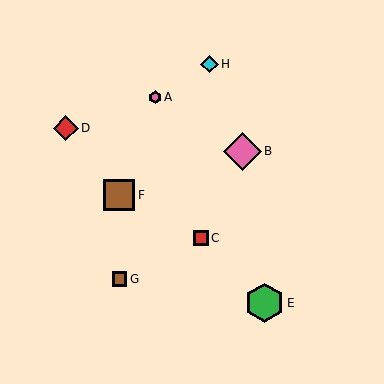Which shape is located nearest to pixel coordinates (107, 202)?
The brown square (labeled F) at (119, 195) is nearest to that location.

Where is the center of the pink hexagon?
The center of the pink hexagon is at (155, 97).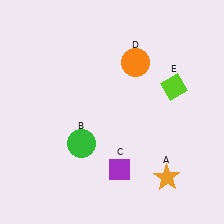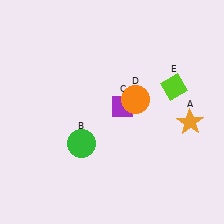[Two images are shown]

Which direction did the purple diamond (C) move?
The purple diamond (C) moved up.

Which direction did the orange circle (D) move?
The orange circle (D) moved down.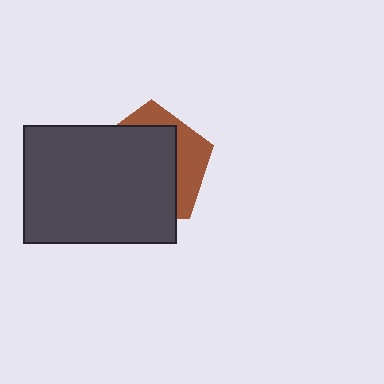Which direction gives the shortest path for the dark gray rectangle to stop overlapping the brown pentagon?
Moving toward the lower-left gives the shortest separation.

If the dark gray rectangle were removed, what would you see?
You would see the complete brown pentagon.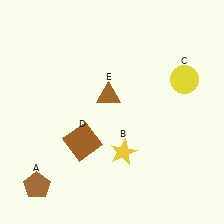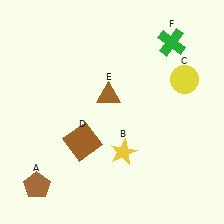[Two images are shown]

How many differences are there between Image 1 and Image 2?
There is 1 difference between the two images.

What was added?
A green cross (F) was added in Image 2.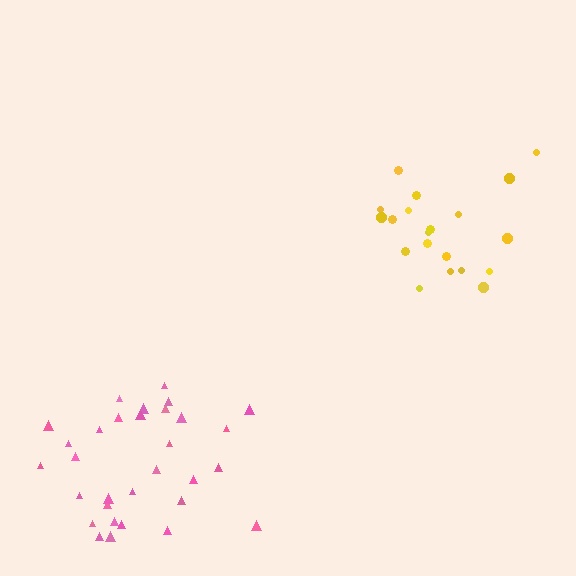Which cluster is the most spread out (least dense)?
Yellow.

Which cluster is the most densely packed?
Pink.